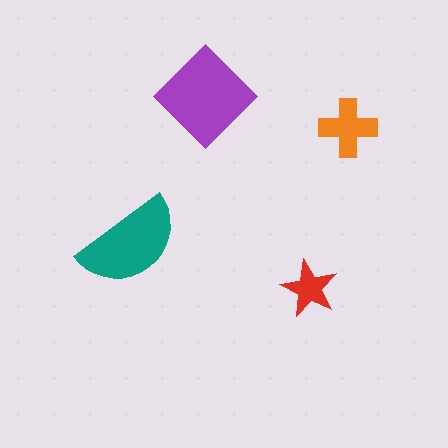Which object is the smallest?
The red star.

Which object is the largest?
The purple diamond.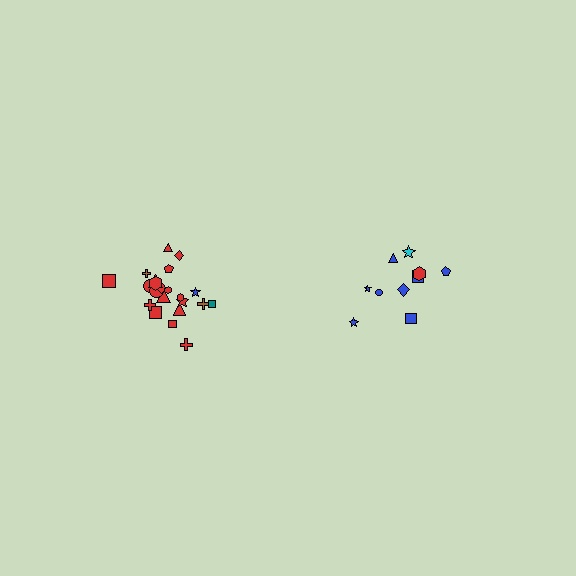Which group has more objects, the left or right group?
The left group.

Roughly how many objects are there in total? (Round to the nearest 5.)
Roughly 30 objects in total.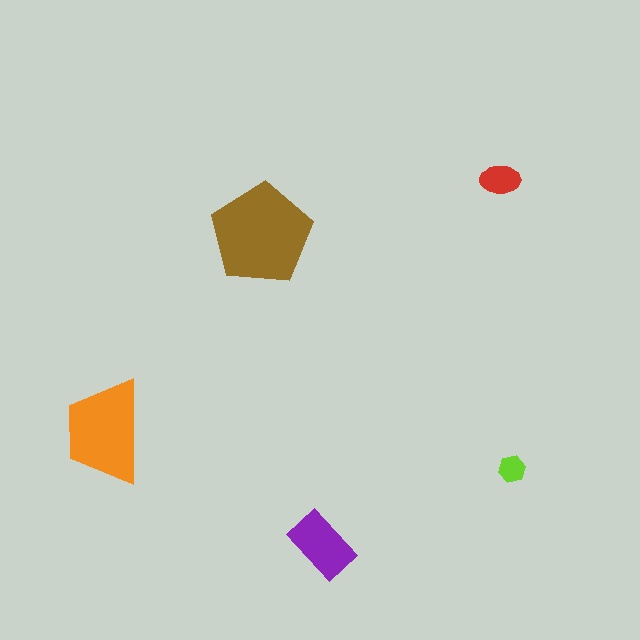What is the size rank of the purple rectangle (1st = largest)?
3rd.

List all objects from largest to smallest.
The brown pentagon, the orange trapezoid, the purple rectangle, the red ellipse, the lime hexagon.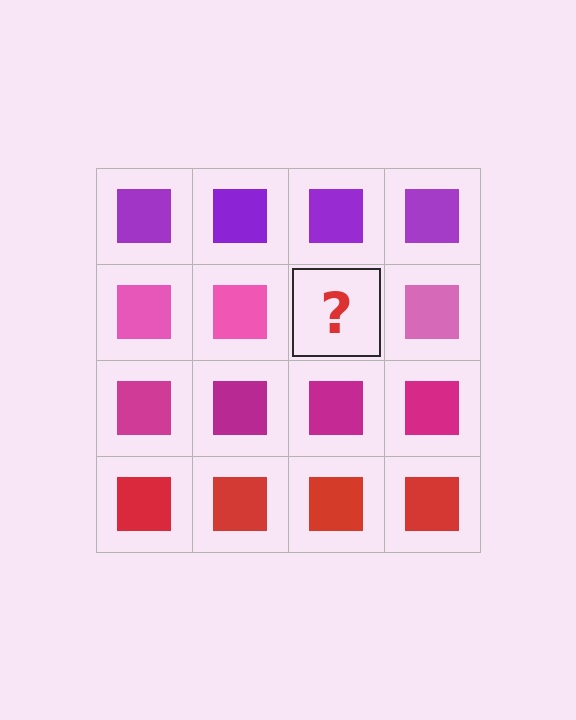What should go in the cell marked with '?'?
The missing cell should contain a pink square.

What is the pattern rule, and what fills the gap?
The rule is that each row has a consistent color. The gap should be filled with a pink square.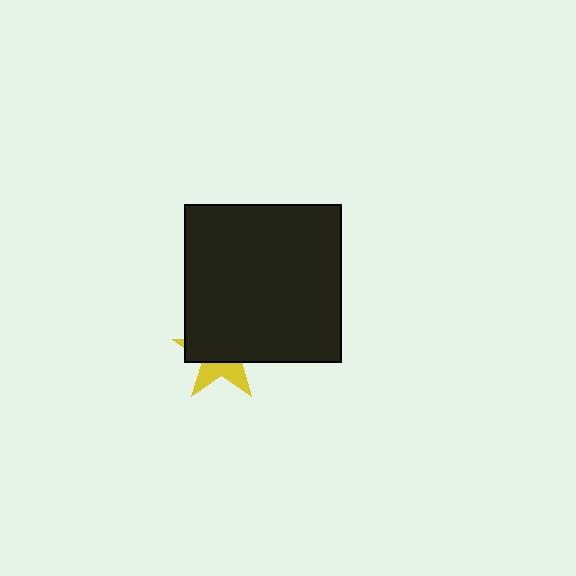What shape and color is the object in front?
The object in front is a black square.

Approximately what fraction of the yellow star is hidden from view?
Roughly 64% of the yellow star is hidden behind the black square.